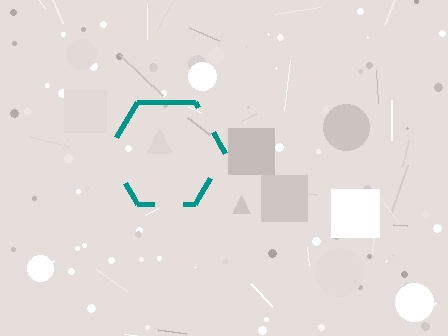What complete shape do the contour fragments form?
The contour fragments form a hexagon.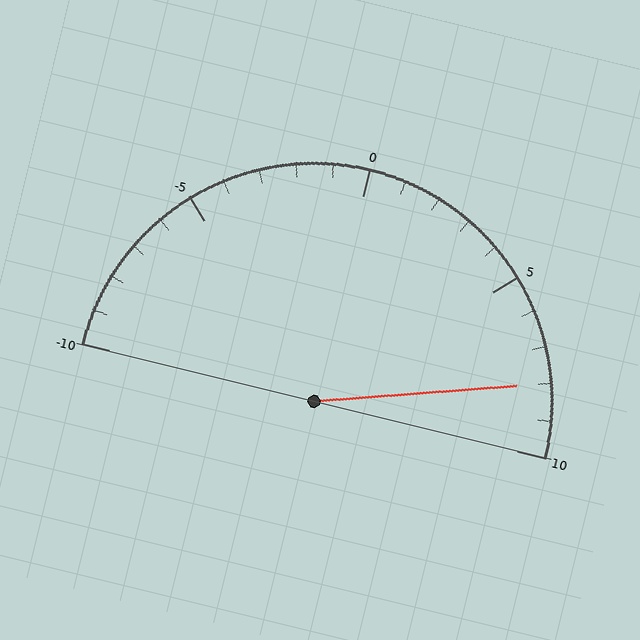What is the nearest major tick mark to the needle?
The nearest major tick mark is 10.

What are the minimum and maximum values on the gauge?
The gauge ranges from -10 to 10.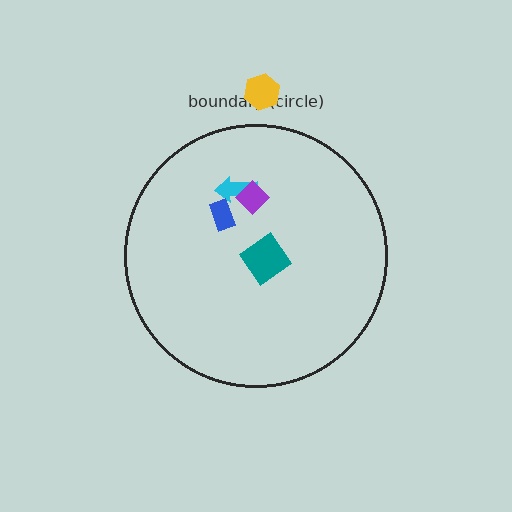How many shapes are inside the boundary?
4 inside, 1 outside.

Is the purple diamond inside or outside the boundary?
Inside.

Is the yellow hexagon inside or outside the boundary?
Outside.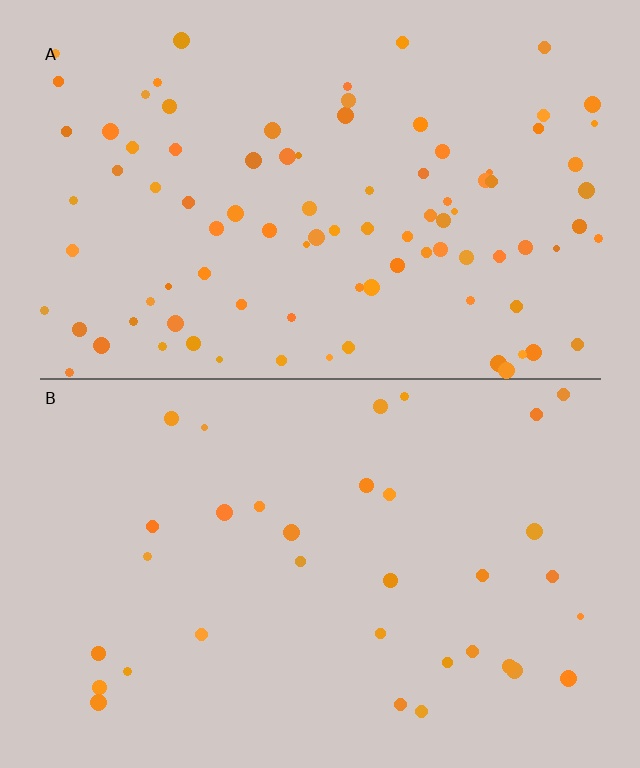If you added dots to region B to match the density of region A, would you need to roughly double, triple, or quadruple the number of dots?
Approximately triple.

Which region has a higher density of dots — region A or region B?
A (the top).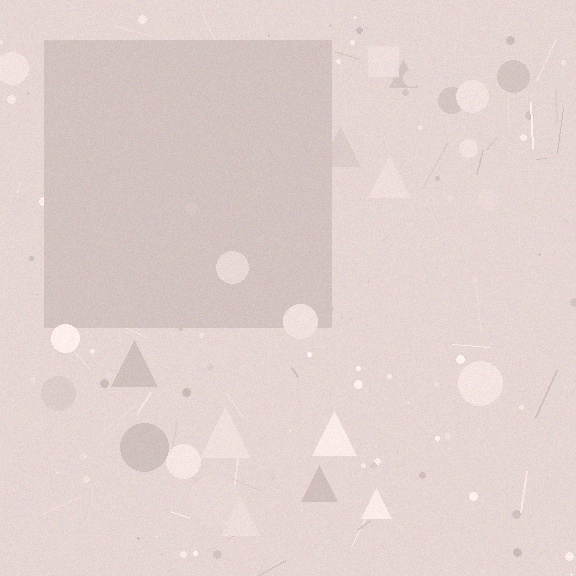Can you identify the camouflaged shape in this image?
The camouflaged shape is a square.